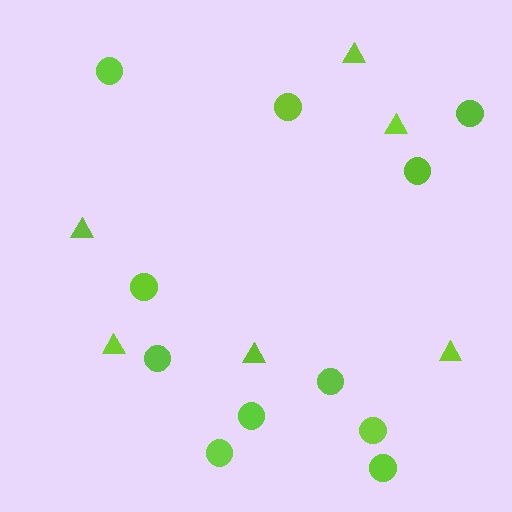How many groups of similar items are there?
There are 2 groups: one group of circles (11) and one group of triangles (6).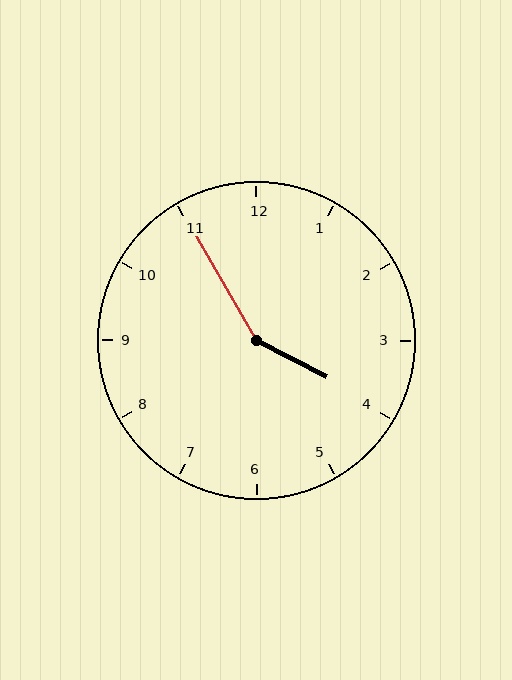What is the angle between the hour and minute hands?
Approximately 148 degrees.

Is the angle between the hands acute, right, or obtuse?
It is obtuse.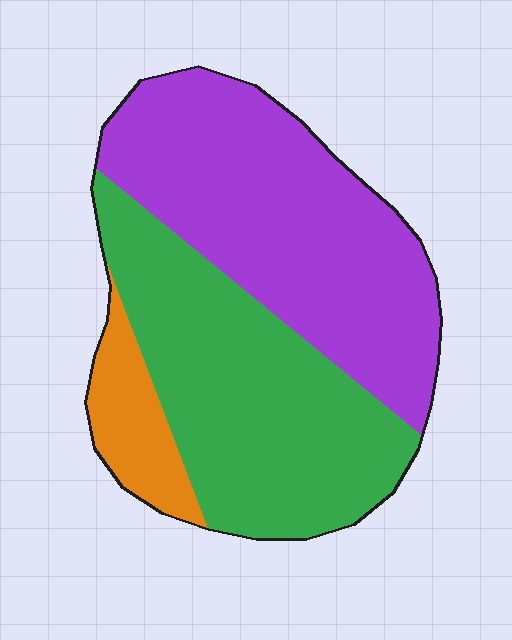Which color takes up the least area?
Orange, at roughly 10%.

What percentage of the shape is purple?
Purple takes up about one half (1/2) of the shape.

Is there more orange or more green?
Green.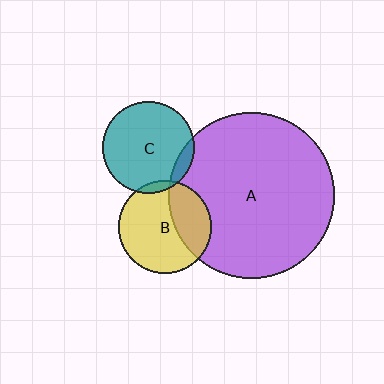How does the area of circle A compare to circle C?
Approximately 3.2 times.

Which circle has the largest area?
Circle A (purple).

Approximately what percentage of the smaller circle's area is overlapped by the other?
Approximately 30%.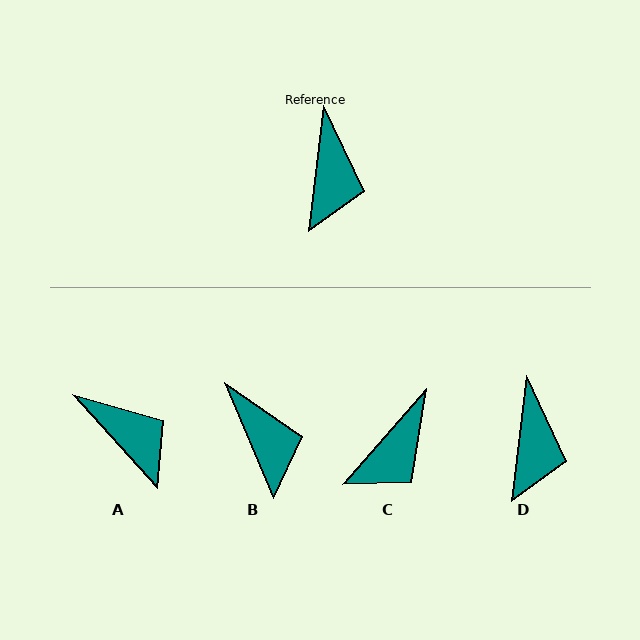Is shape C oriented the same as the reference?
No, it is off by about 34 degrees.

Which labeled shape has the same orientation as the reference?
D.